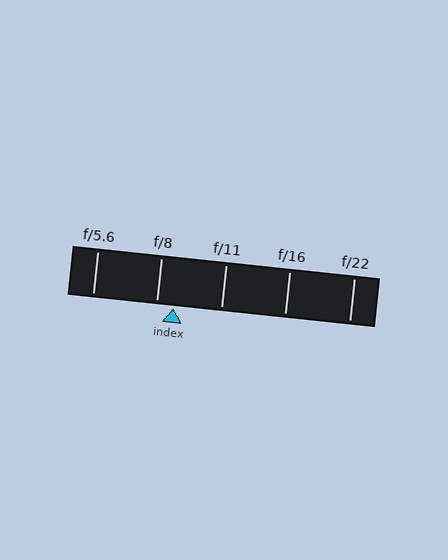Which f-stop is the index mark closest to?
The index mark is closest to f/8.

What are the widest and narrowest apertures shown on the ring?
The widest aperture shown is f/5.6 and the narrowest is f/22.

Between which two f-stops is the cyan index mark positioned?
The index mark is between f/8 and f/11.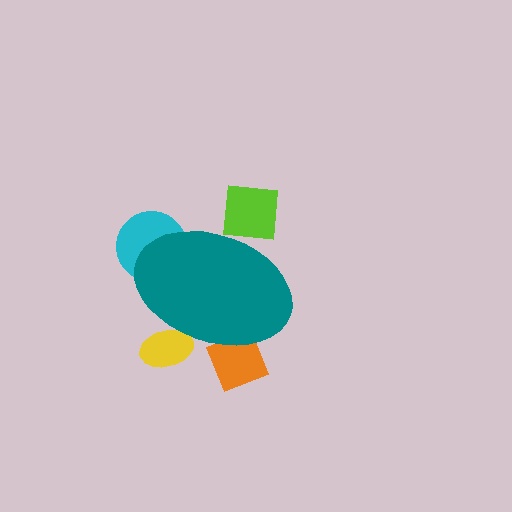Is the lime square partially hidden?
Yes, the lime square is partially hidden behind the teal ellipse.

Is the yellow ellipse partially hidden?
Yes, the yellow ellipse is partially hidden behind the teal ellipse.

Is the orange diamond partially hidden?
Yes, the orange diamond is partially hidden behind the teal ellipse.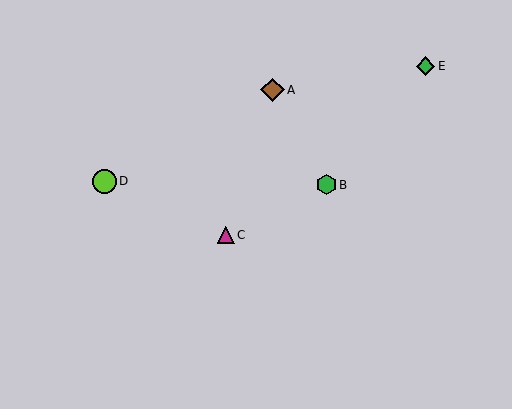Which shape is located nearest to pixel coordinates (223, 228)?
The magenta triangle (labeled C) at (226, 235) is nearest to that location.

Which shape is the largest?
The lime circle (labeled D) is the largest.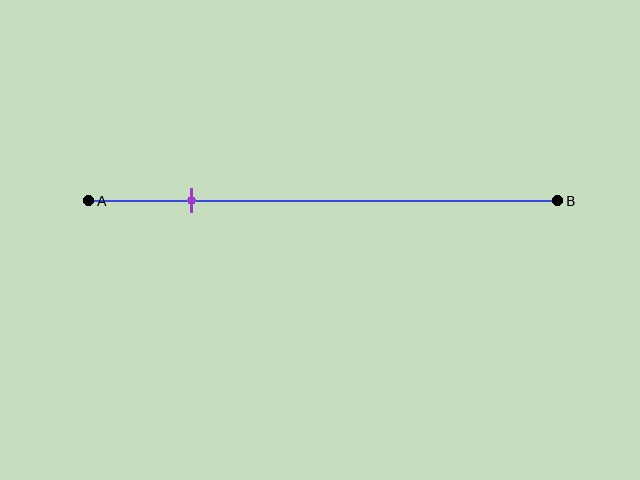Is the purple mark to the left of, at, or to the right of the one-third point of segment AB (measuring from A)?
The purple mark is to the left of the one-third point of segment AB.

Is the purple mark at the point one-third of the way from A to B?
No, the mark is at about 20% from A, not at the 33% one-third point.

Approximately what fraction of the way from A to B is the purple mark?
The purple mark is approximately 20% of the way from A to B.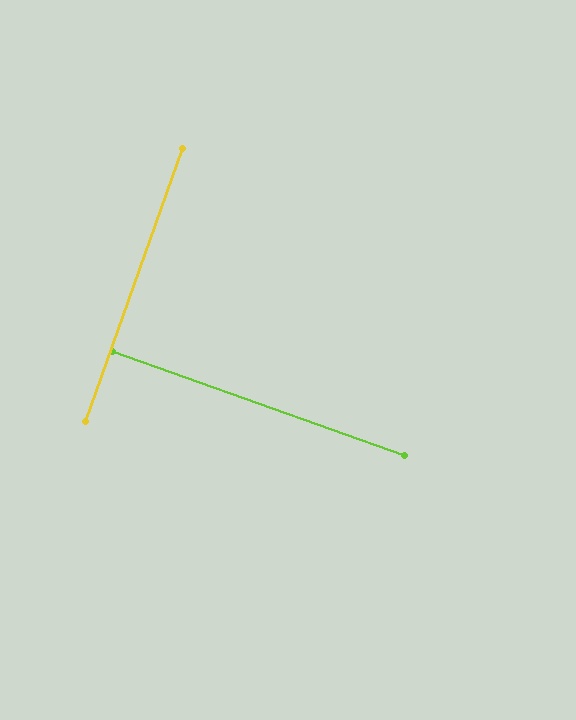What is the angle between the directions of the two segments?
Approximately 90 degrees.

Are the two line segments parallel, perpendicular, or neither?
Perpendicular — they meet at approximately 90°.